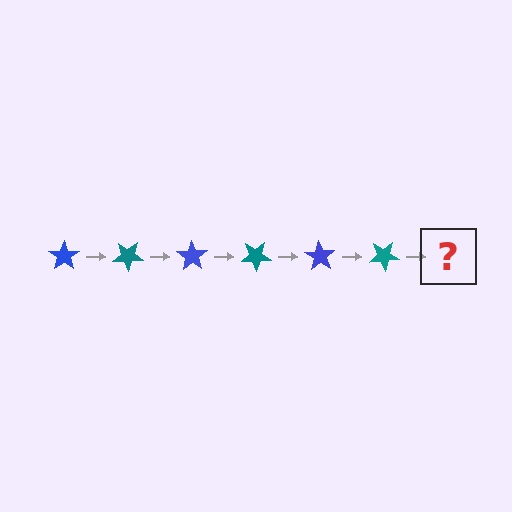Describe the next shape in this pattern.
It should be a blue star, rotated 210 degrees from the start.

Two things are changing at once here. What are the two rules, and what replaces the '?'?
The two rules are that it rotates 35 degrees each step and the color cycles through blue and teal. The '?' should be a blue star, rotated 210 degrees from the start.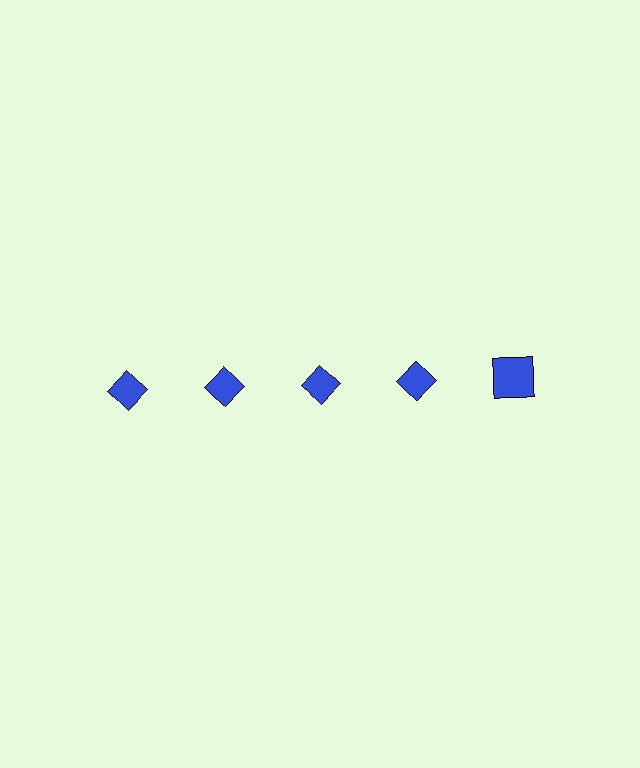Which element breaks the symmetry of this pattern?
The blue square in the top row, rightmost column breaks the symmetry. All other shapes are blue diamonds.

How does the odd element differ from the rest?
It has a different shape: square instead of diamond.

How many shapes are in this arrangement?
There are 5 shapes arranged in a grid pattern.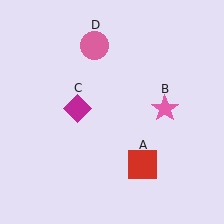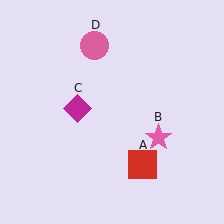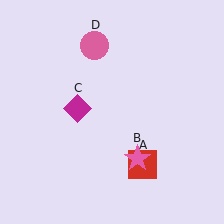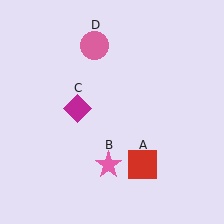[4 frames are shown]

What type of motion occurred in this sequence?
The pink star (object B) rotated clockwise around the center of the scene.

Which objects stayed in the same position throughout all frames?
Red square (object A) and magenta diamond (object C) and pink circle (object D) remained stationary.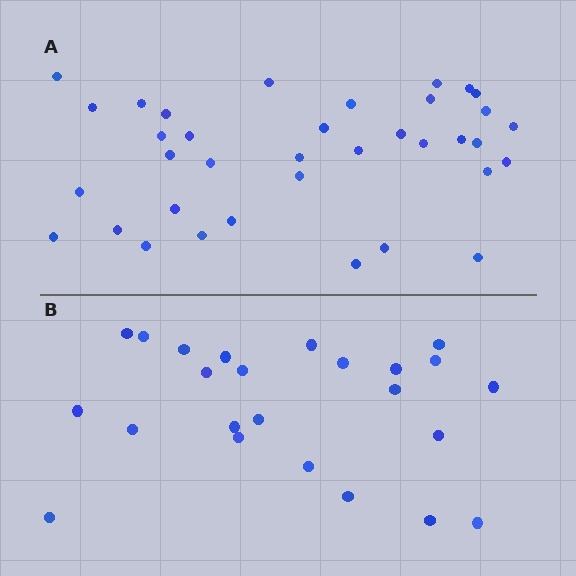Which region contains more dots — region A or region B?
Region A (the top region) has more dots.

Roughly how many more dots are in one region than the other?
Region A has roughly 12 or so more dots than region B.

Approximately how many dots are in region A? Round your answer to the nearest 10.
About 40 dots. (The exact count is 36, which rounds to 40.)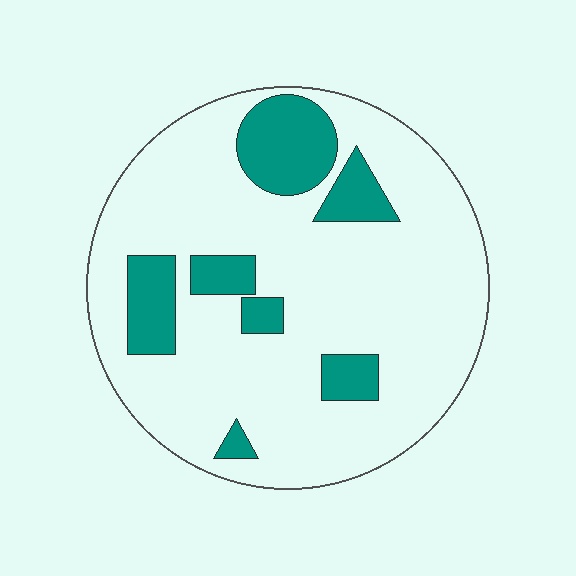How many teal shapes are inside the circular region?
7.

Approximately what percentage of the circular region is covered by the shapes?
Approximately 20%.